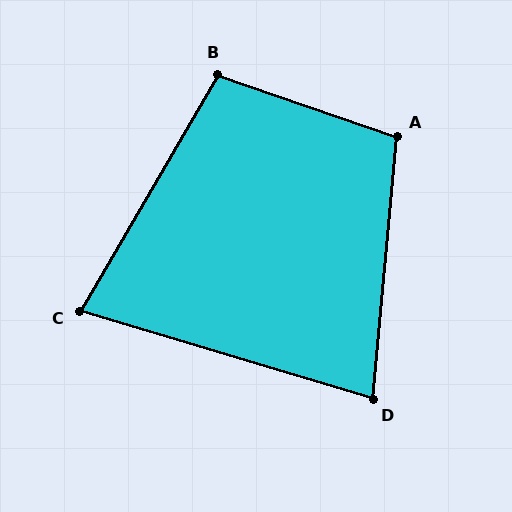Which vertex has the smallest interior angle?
C, at approximately 76 degrees.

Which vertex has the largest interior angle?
A, at approximately 104 degrees.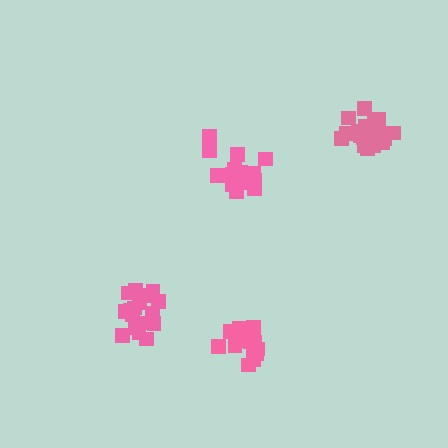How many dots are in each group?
Group 1: 17 dots, Group 2: 16 dots, Group 3: 20 dots, Group 4: 21 dots (74 total).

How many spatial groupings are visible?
There are 4 spatial groupings.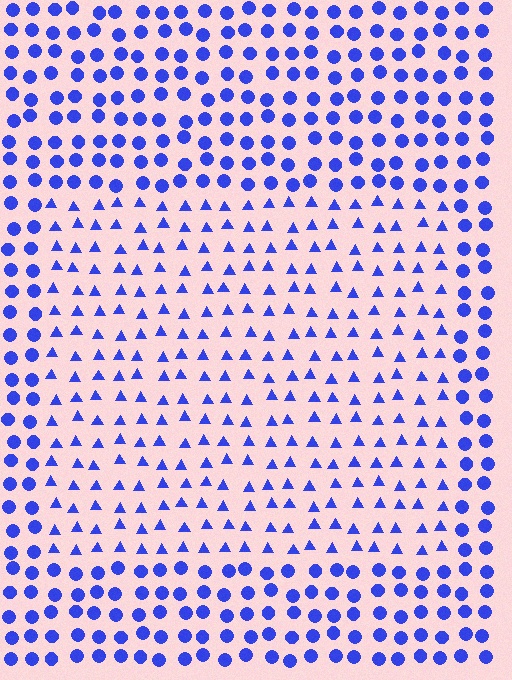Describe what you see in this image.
The image is filled with small blue elements arranged in a uniform grid. A rectangle-shaped region contains triangles, while the surrounding area contains circles. The boundary is defined purely by the change in element shape.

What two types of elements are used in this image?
The image uses triangles inside the rectangle region and circles outside it.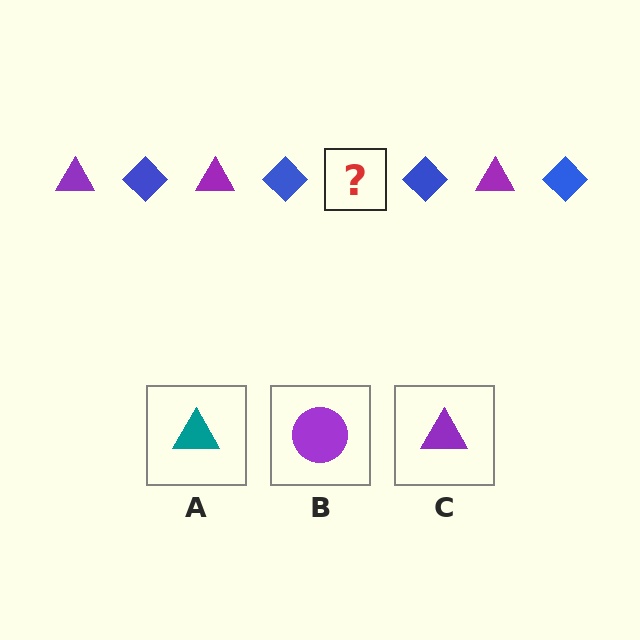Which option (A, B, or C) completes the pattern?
C.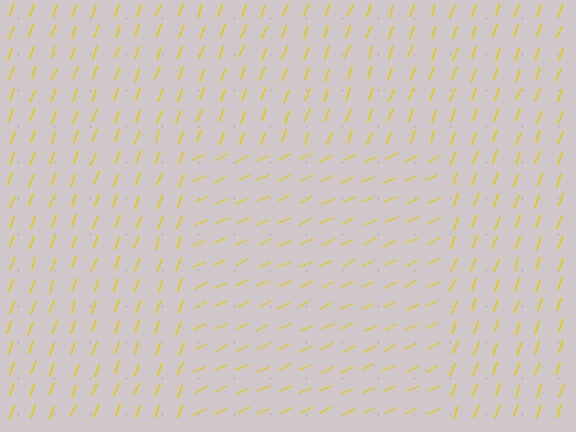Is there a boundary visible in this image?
Yes, there is a texture boundary formed by a change in line orientation.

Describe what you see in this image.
The image is filled with small yellow line segments. A rectangle region in the image has lines oriented differently from the surrounding lines, creating a visible texture boundary.